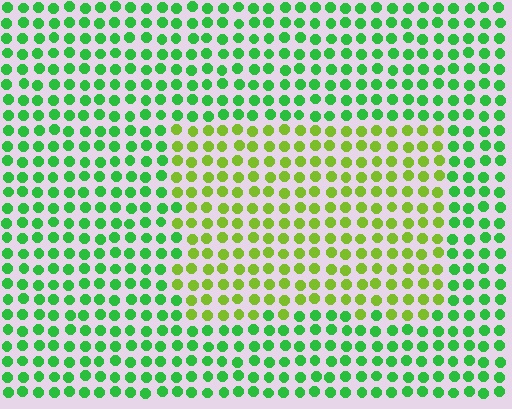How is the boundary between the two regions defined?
The boundary is defined purely by a slight shift in hue (about 41 degrees). Spacing, size, and orientation are identical on both sides.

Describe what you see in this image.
The image is filled with small green elements in a uniform arrangement. A rectangle-shaped region is visible where the elements are tinted to a slightly different hue, forming a subtle color boundary.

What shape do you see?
I see a rectangle.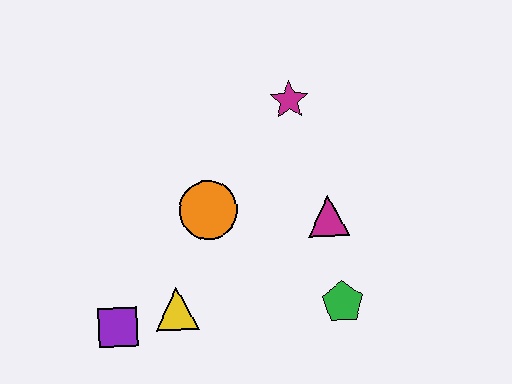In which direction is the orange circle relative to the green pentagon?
The orange circle is to the left of the green pentagon.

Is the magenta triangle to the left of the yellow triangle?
No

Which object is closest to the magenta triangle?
The green pentagon is closest to the magenta triangle.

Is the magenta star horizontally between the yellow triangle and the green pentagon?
Yes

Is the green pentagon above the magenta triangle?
No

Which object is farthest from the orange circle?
The green pentagon is farthest from the orange circle.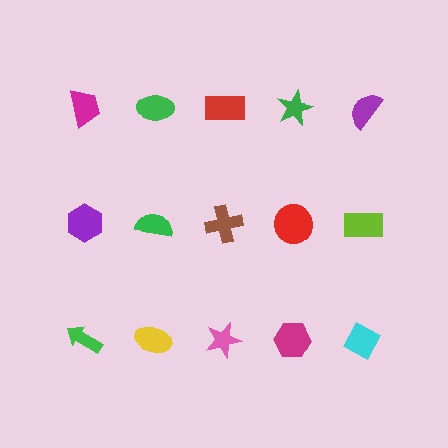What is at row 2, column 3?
A brown cross.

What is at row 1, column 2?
A green ellipse.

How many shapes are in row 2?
5 shapes.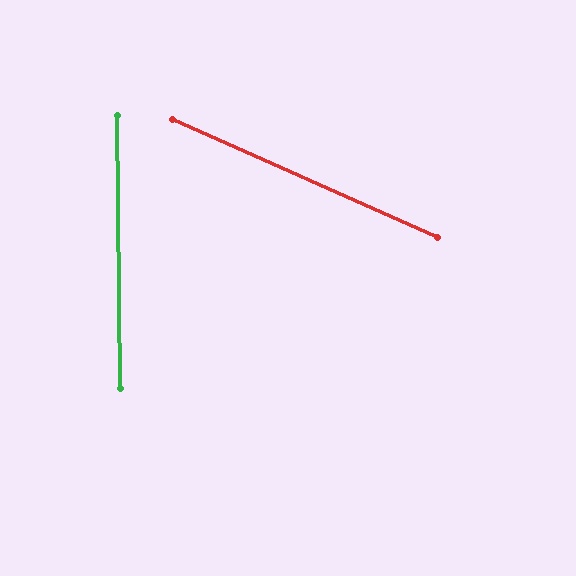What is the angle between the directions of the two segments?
Approximately 65 degrees.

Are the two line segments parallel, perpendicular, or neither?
Neither parallel nor perpendicular — they differ by about 65°.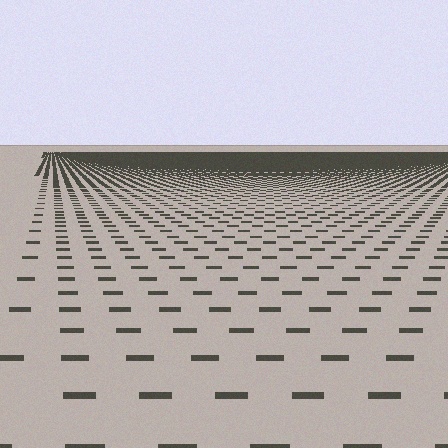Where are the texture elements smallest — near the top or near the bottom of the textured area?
Near the top.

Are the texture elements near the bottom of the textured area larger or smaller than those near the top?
Larger. Near the bottom, elements are closer to the viewer and appear at a bigger on-screen size.